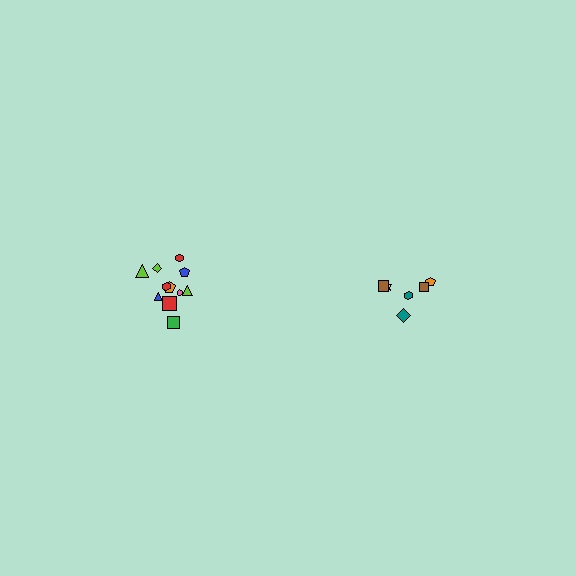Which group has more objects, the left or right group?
The left group.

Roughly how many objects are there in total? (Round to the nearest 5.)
Roughly 20 objects in total.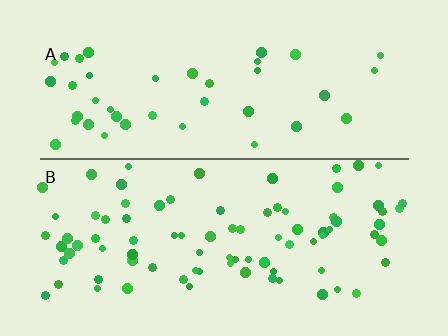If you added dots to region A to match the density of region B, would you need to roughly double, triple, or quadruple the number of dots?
Approximately double.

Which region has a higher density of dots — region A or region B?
B (the bottom).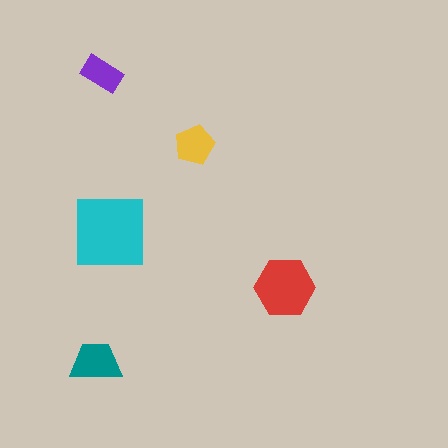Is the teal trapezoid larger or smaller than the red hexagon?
Smaller.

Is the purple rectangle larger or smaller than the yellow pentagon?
Smaller.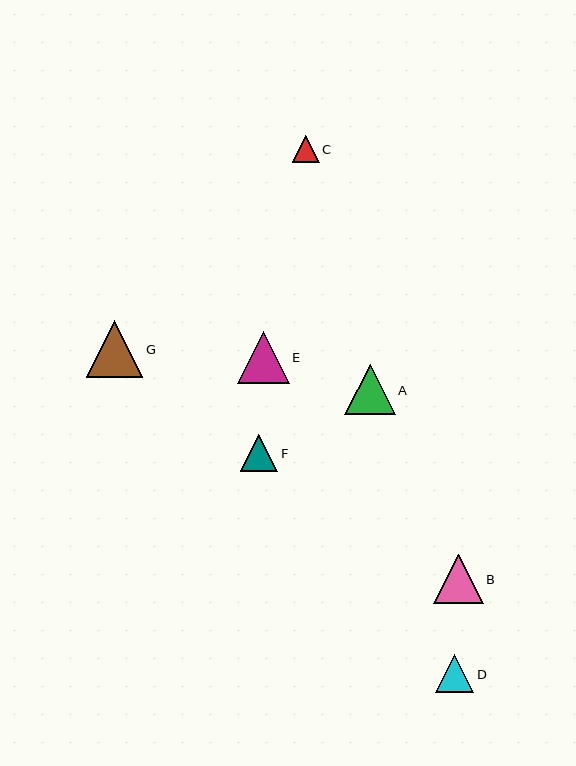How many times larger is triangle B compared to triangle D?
Triangle B is approximately 1.3 times the size of triangle D.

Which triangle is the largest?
Triangle G is the largest with a size of approximately 57 pixels.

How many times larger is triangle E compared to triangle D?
Triangle E is approximately 1.4 times the size of triangle D.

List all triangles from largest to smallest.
From largest to smallest: G, E, A, B, D, F, C.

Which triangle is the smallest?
Triangle C is the smallest with a size of approximately 27 pixels.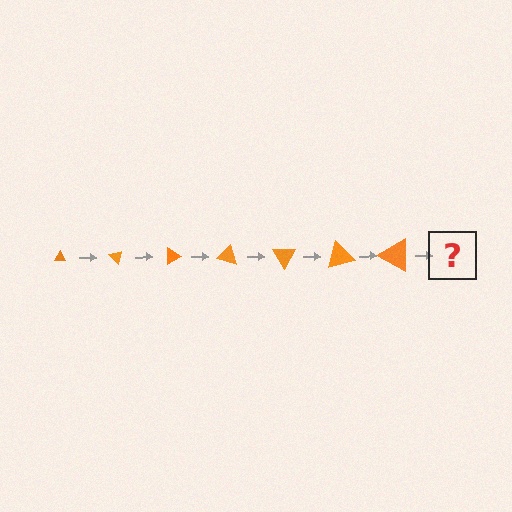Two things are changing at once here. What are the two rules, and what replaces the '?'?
The two rules are that the triangle grows larger each step and it rotates 45 degrees each step. The '?' should be a triangle, larger than the previous one and rotated 315 degrees from the start.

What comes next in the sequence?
The next element should be a triangle, larger than the previous one and rotated 315 degrees from the start.